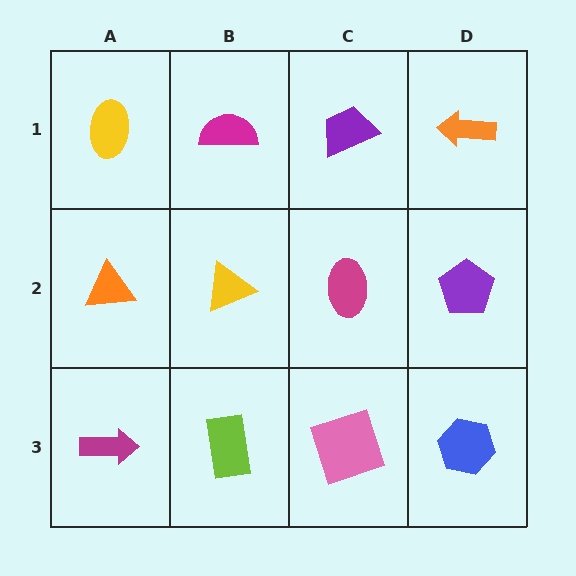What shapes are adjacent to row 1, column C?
A magenta ellipse (row 2, column C), a magenta semicircle (row 1, column B), an orange arrow (row 1, column D).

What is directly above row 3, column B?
A yellow triangle.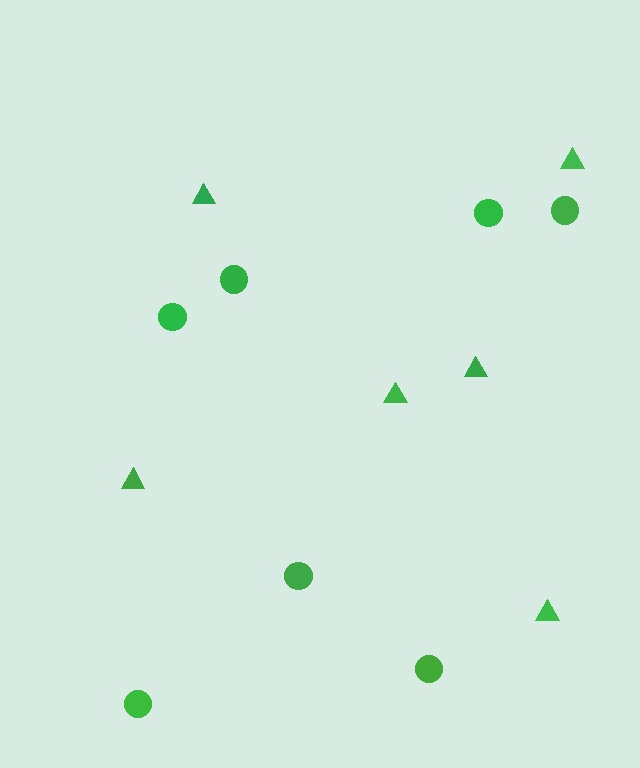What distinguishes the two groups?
There are 2 groups: one group of triangles (6) and one group of circles (7).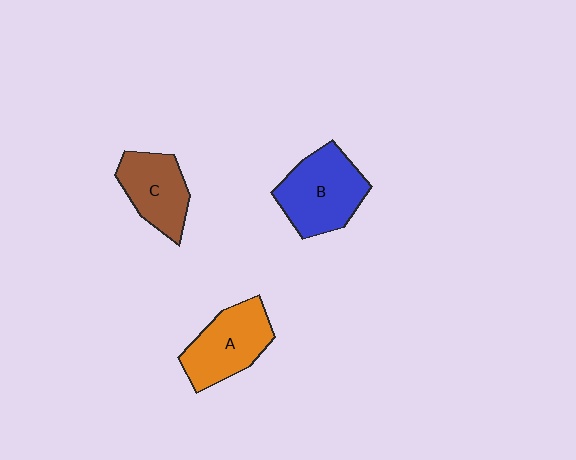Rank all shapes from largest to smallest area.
From largest to smallest: B (blue), A (orange), C (brown).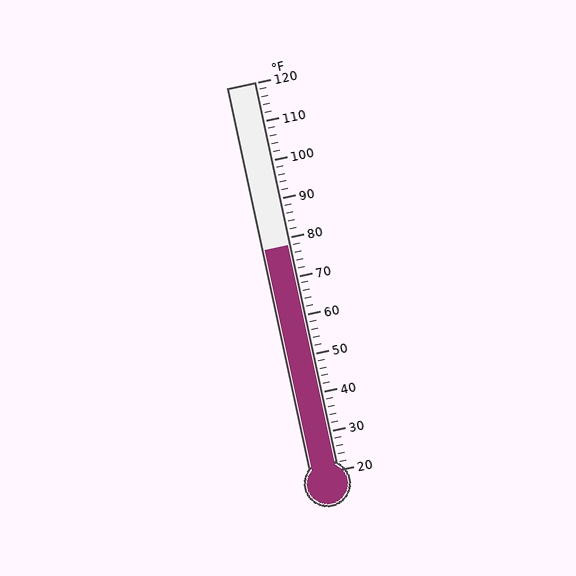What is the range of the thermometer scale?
The thermometer scale ranges from 20°F to 120°F.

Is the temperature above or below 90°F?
The temperature is below 90°F.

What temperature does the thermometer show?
The thermometer shows approximately 78°F.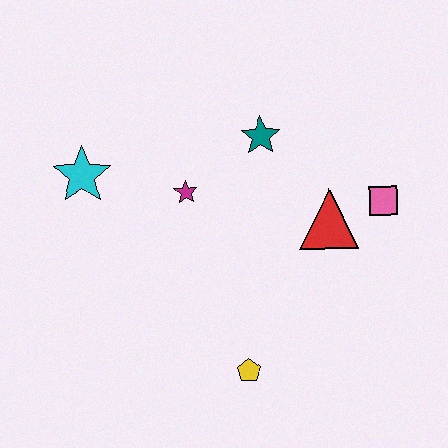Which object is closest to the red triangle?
The pink square is closest to the red triangle.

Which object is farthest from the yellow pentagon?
The cyan star is farthest from the yellow pentagon.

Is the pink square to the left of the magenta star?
No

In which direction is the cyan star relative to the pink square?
The cyan star is to the left of the pink square.